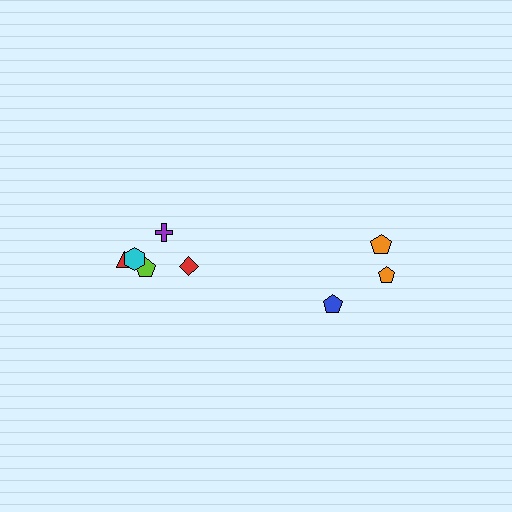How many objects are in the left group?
There are 5 objects.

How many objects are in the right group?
There are 3 objects.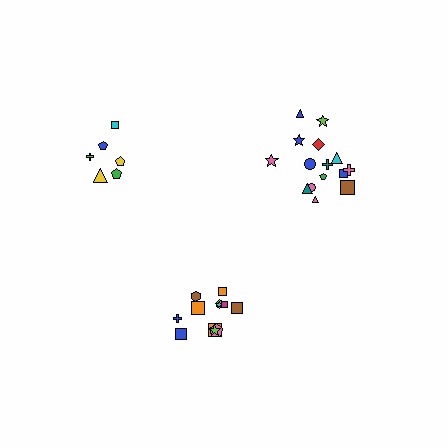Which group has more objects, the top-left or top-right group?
The top-right group.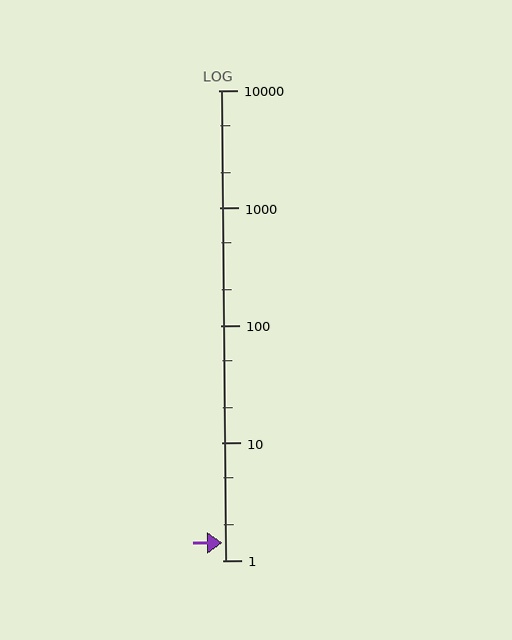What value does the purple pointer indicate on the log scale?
The pointer indicates approximately 1.4.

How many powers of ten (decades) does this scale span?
The scale spans 4 decades, from 1 to 10000.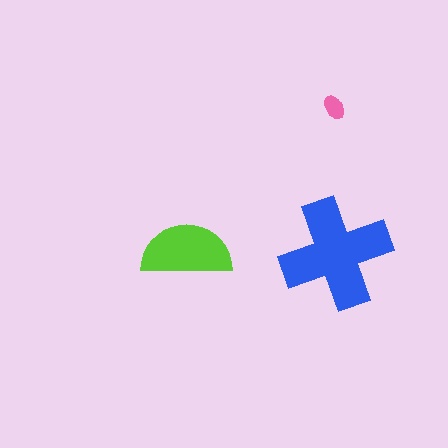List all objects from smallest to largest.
The pink ellipse, the lime semicircle, the blue cross.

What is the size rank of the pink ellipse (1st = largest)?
3rd.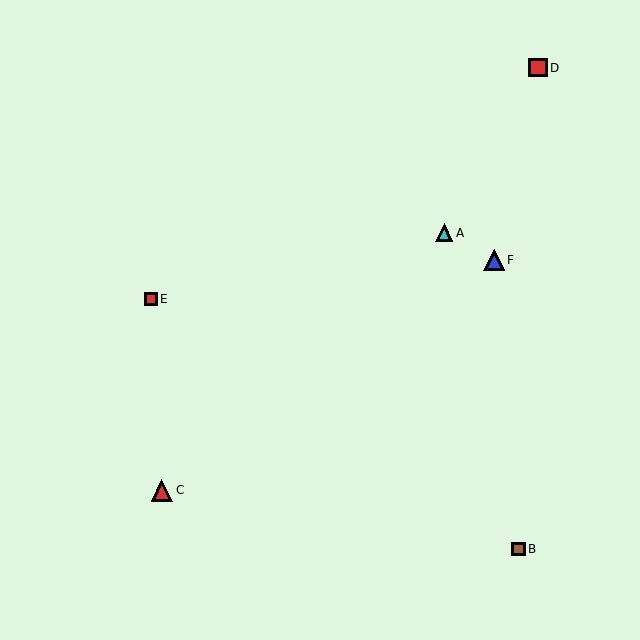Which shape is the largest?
The red triangle (labeled C) is the largest.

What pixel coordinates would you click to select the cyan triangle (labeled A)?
Click at (444, 233) to select the cyan triangle A.